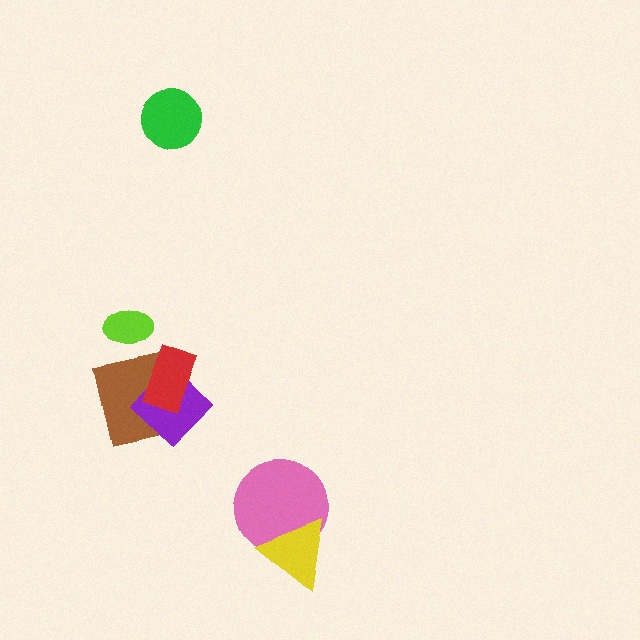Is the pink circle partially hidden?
Yes, it is partially covered by another shape.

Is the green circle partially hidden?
No, no other shape covers it.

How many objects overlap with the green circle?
0 objects overlap with the green circle.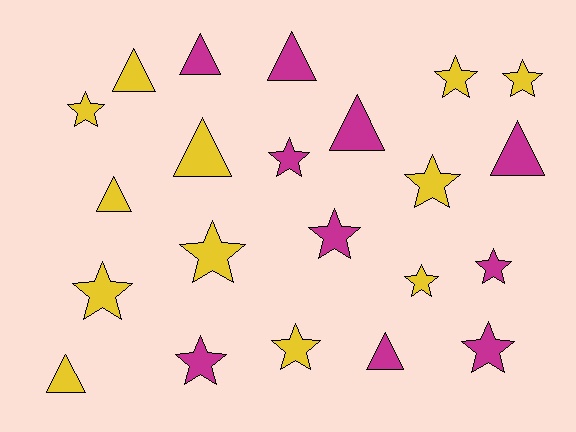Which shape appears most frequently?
Star, with 13 objects.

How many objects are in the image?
There are 22 objects.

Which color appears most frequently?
Yellow, with 12 objects.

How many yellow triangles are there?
There are 4 yellow triangles.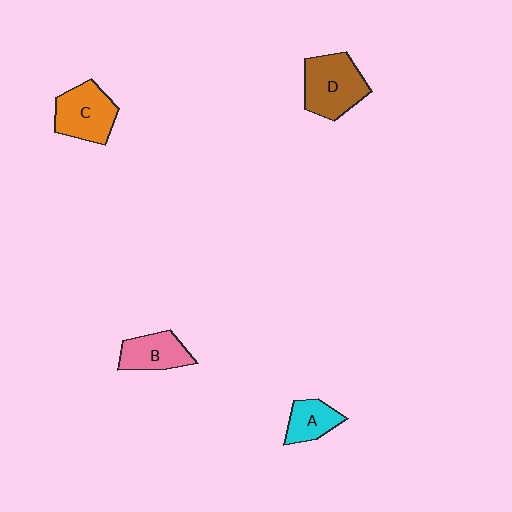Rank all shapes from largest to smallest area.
From largest to smallest: D (brown), C (orange), B (pink), A (cyan).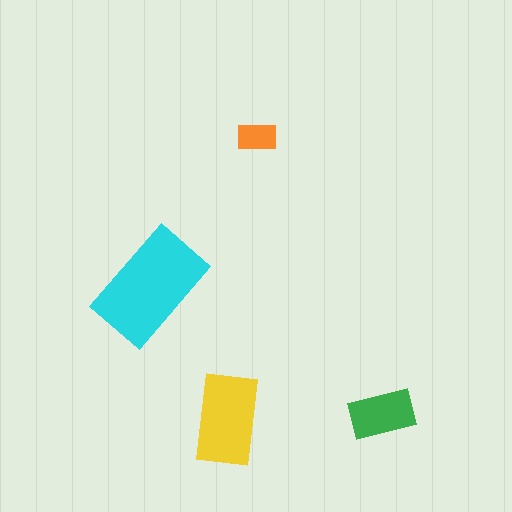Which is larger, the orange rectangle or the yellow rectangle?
The yellow one.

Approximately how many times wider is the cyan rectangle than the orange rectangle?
About 3 times wider.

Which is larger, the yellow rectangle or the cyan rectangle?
The cyan one.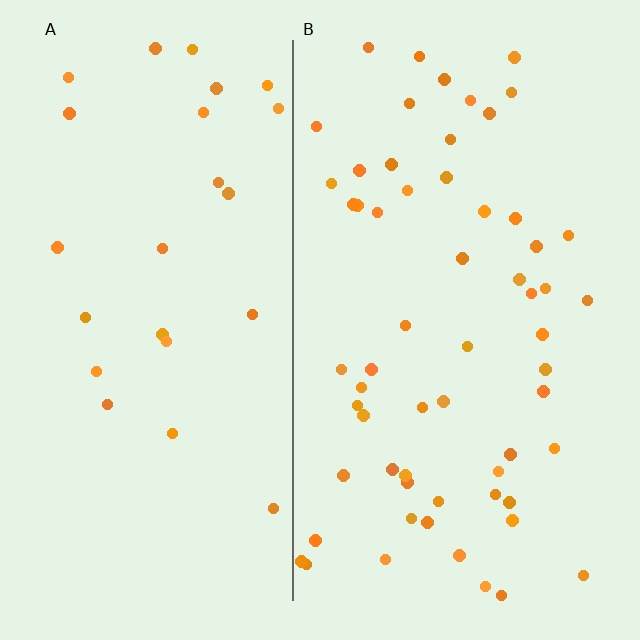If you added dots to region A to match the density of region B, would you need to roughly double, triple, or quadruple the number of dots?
Approximately double.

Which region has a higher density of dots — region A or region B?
B (the right).